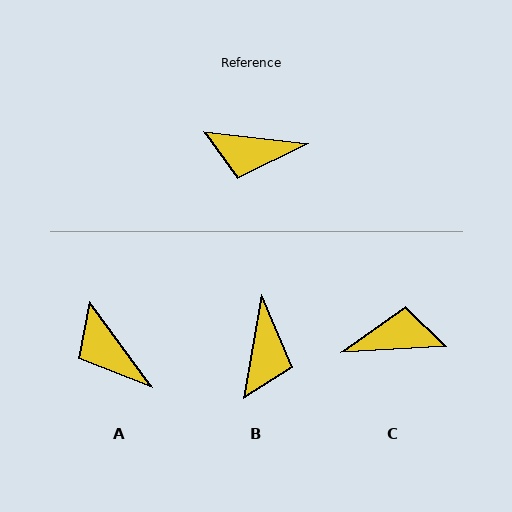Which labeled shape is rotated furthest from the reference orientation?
C, about 170 degrees away.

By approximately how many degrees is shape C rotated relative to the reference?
Approximately 170 degrees clockwise.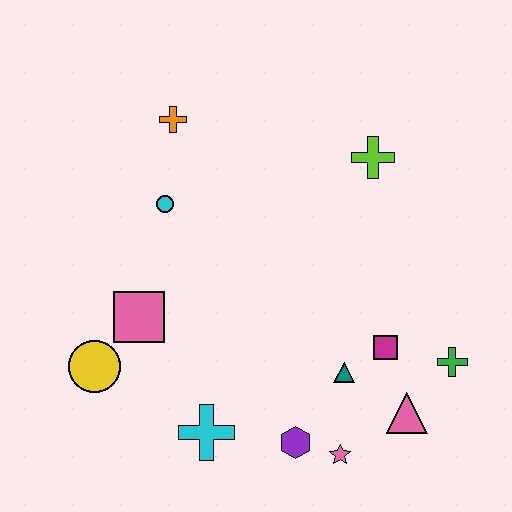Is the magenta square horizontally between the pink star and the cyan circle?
No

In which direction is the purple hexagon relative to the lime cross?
The purple hexagon is below the lime cross.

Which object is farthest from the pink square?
The green cross is farthest from the pink square.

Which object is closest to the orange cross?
The cyan circle is closest to the orange cross.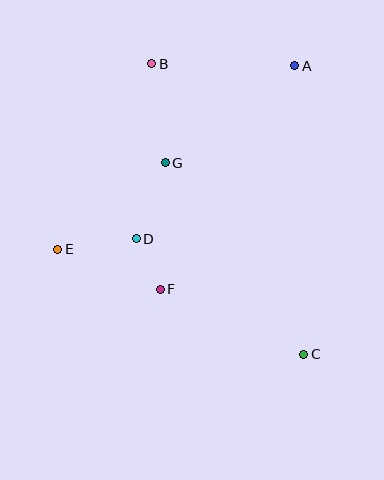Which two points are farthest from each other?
Points B and C are farthest from each other.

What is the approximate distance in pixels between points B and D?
The distance between B and D is approximately 176 pixels.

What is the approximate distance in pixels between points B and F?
The distance between B and F is approximately 226 pixels.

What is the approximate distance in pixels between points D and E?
The distance between D and E is approximately 79 pixels.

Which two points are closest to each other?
Points D and F are closest to each other.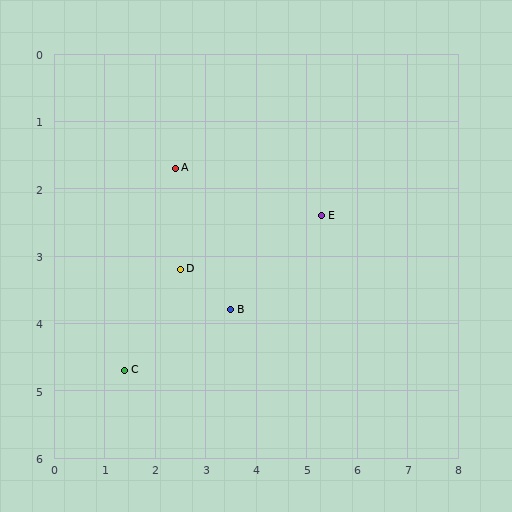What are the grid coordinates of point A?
Point A is at approximately (2.4, 1.7).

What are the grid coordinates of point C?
Point C is at approximately (1.4, 4.7).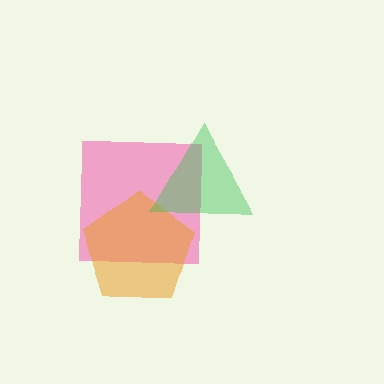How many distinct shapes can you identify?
There are 3 distinct shapes: a pink square, an orange pentagon, a green triangle.